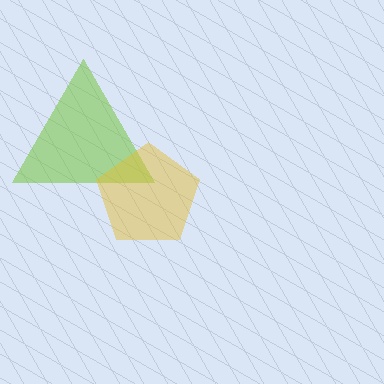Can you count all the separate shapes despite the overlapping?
Yes, there are 2 separate shapes.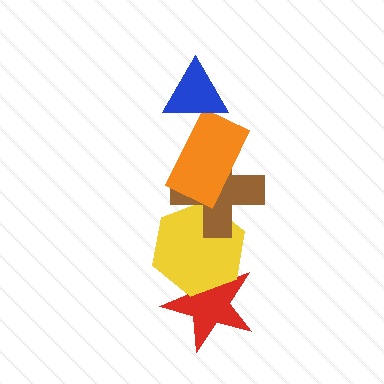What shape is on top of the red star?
The yellow hexagon is on top of the red star.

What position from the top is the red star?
The red star is 5th from the top.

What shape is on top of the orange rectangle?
The blue triangle is on top of the orange rectangle.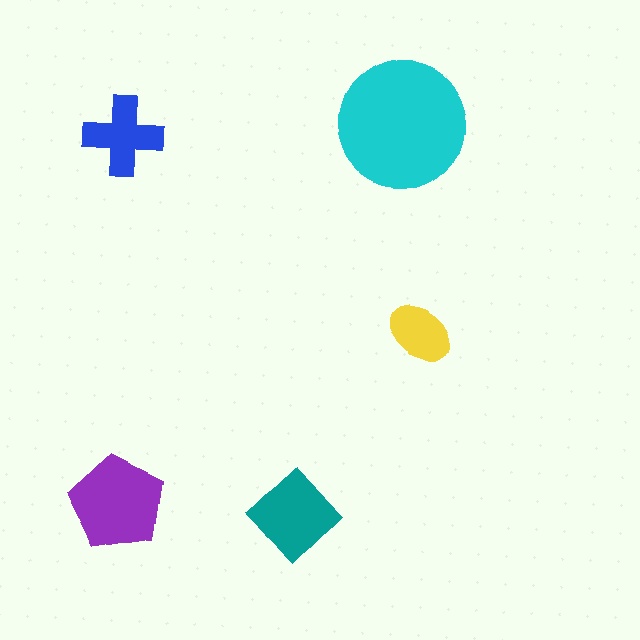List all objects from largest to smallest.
The cyan circle, the purple pentagon, the teal diamond, the blue cross, the yellow ellipse.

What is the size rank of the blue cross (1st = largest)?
4th.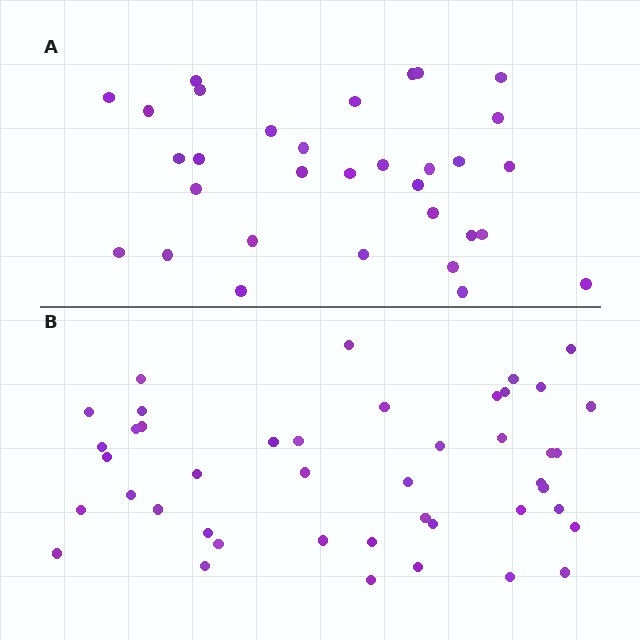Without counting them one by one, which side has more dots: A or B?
Region B (the bottom region) has more dots.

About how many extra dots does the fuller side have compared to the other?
Region B has roughly 12 or so more dots than region A.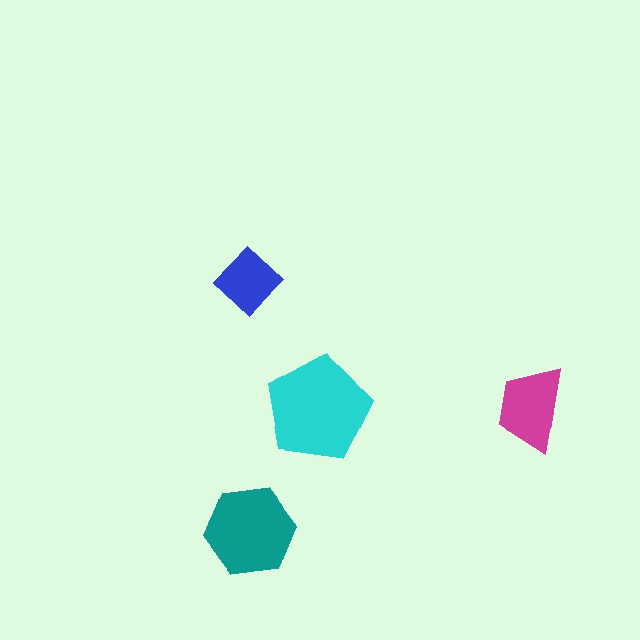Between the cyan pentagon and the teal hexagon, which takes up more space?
The cyan pentagon.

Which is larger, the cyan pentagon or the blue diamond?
The cyan pentagon.